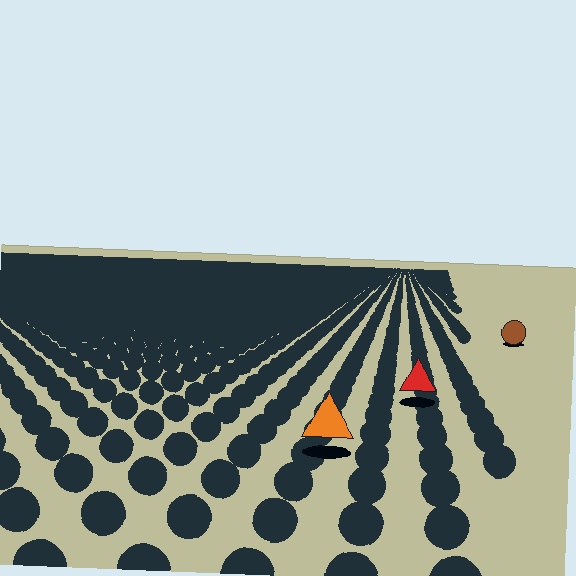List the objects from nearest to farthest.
From nearest to farthest: the orange triangle, the red triangle, the brown circle.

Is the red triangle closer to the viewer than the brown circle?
Yes. The red triangle is closer — you can tell from the texture gradient: the ground texture is coarser near it.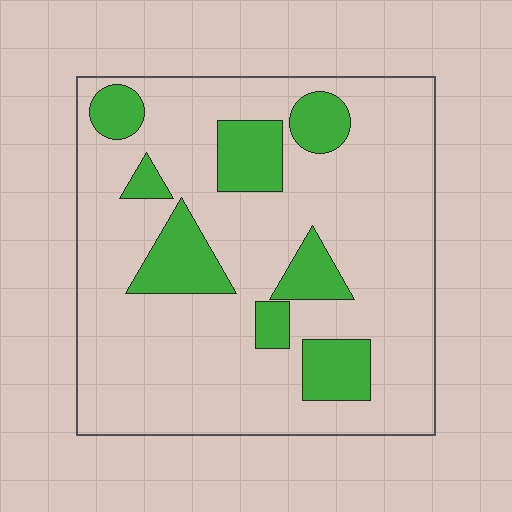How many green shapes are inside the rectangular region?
8.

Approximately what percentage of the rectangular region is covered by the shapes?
Approximately 20%.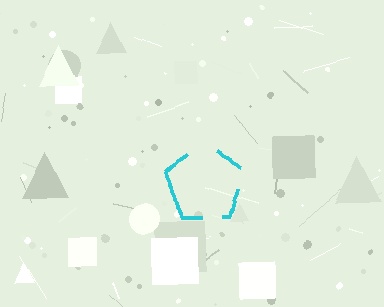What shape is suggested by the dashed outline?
The dashed outline suggests a pentagon.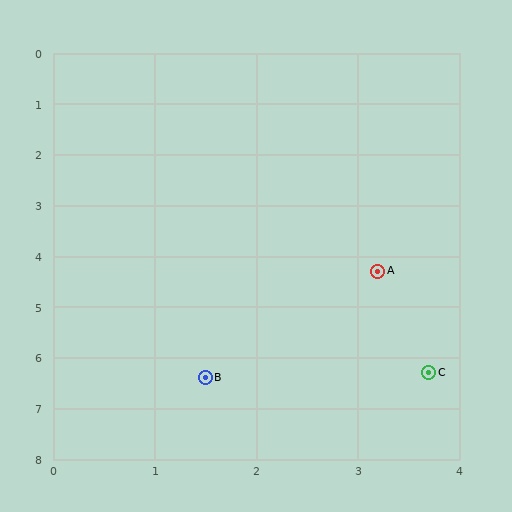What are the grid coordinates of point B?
Point B is at approximately (1.5, 6.4).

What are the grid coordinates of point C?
Point C is at approximately (3.7, 6.3).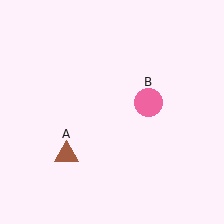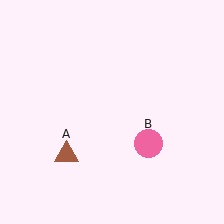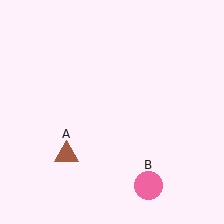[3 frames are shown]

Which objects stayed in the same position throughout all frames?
Brown triangle (object A) remained stationary.